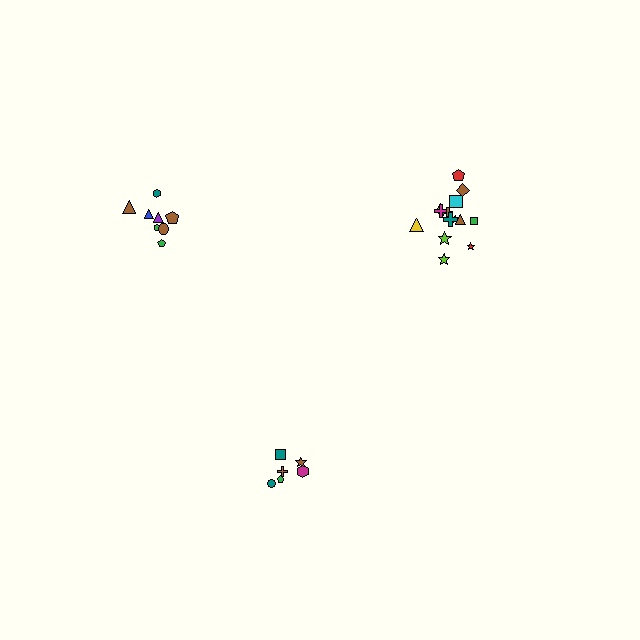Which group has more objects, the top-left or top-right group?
The top-right group.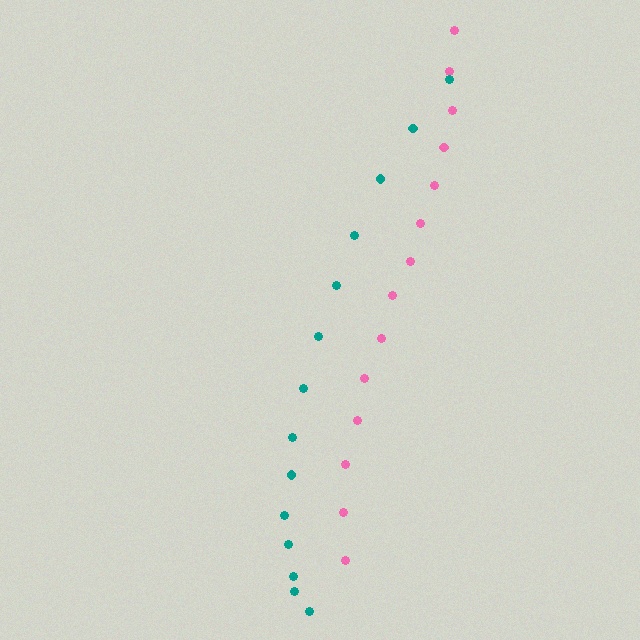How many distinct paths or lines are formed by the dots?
There are 2 distinct paths.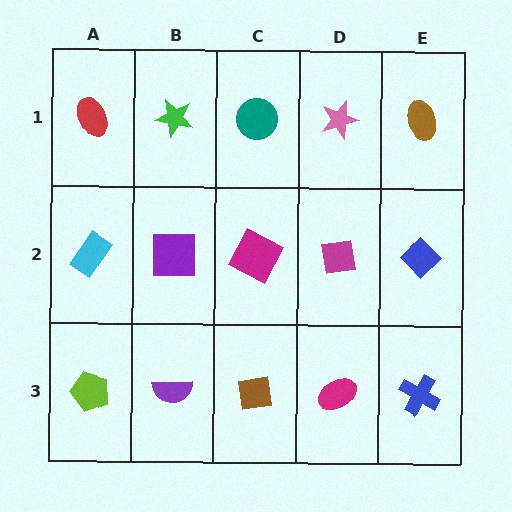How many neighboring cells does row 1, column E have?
2.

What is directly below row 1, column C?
A magenta square.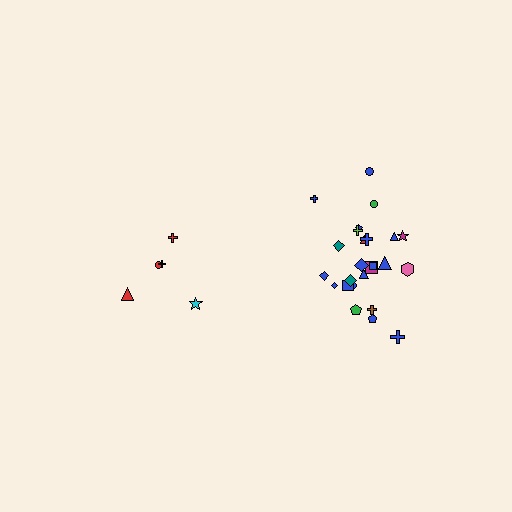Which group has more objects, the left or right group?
The right group.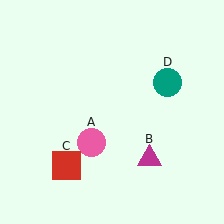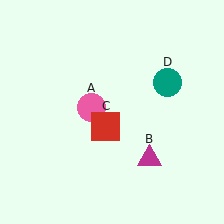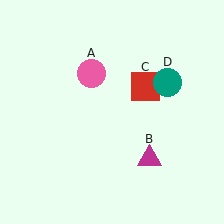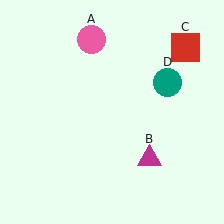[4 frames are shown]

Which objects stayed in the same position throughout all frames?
Magenta triangle (object B) and teal circle (object D) remained stationary.